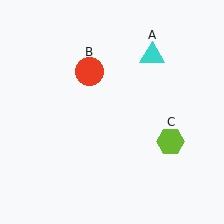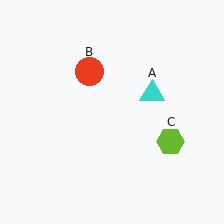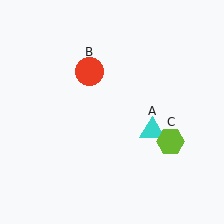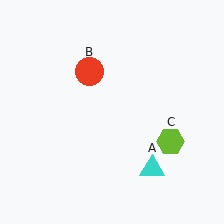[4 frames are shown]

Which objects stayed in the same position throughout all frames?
Red circle (object B) and lime hexagon (object C) remained stationary.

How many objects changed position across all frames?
1 object changed position: cyan triangle (object A).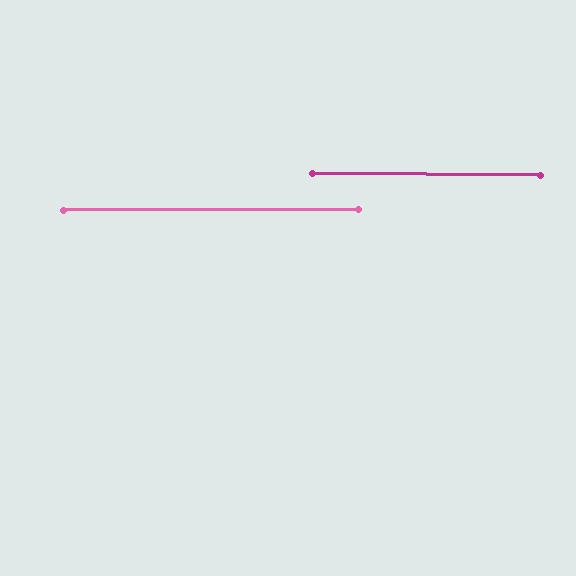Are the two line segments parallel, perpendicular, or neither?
Parallel — their directions differ by only 0.7°.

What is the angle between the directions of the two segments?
Approximately 1 degree.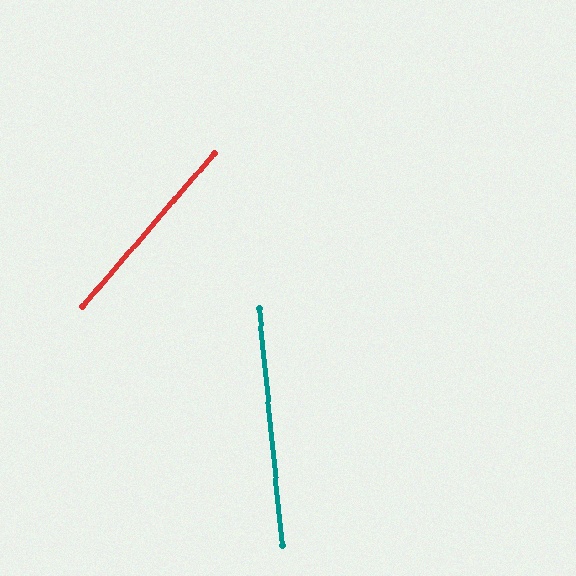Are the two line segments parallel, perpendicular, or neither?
Neither parallel nor perpendicular — they differ by about 46°.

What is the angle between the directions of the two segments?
Approximately 46 degrees.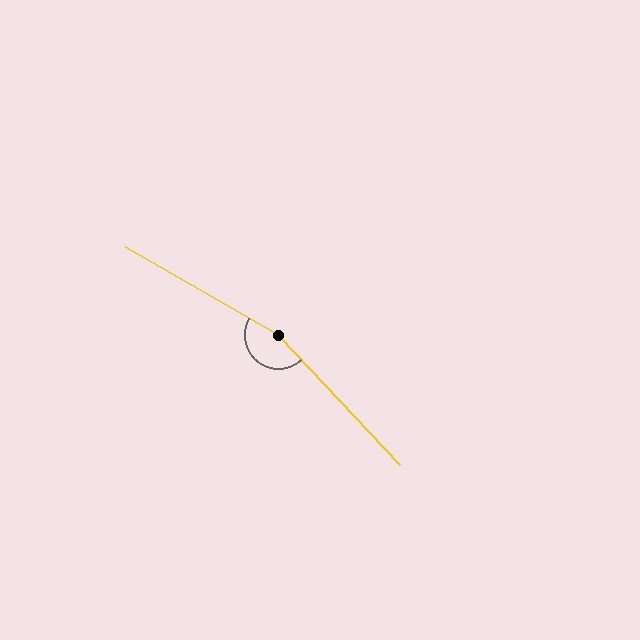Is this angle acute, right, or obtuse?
It is obtuse.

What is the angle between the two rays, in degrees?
Approximately 163 degrees.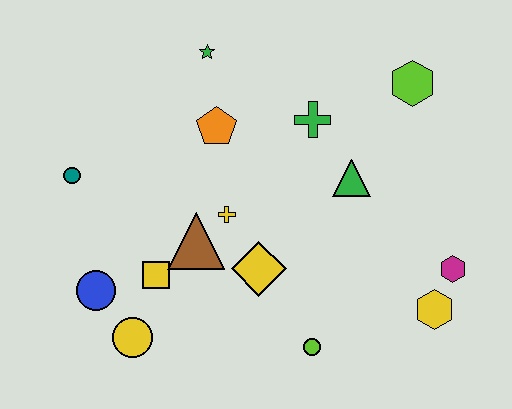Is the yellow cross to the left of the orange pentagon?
No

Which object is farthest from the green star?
The yellow hexagon is farthest from the green star.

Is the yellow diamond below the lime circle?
No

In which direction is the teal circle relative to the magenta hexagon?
The teal circle is to the left of the magenta hexagon.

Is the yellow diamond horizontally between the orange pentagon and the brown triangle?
No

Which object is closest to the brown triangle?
The yellow cross is closest to the brown triangle.